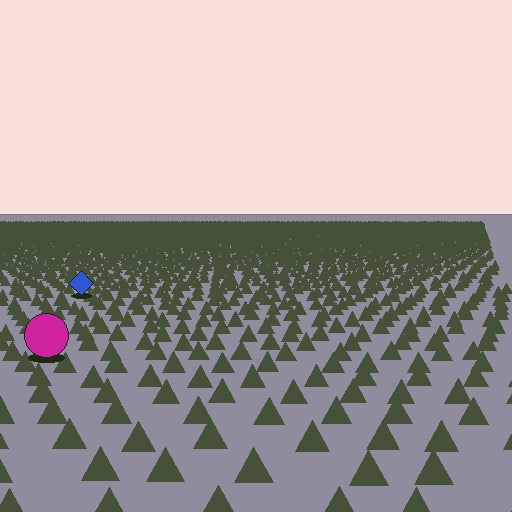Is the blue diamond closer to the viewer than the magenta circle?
No. The magenta circle is closer — you can tell from the texture gradient: the ground texture is coarser near it.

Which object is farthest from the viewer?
The blue diamond is farthest from the viewer. It appears smaller and the ground texture around it is denser.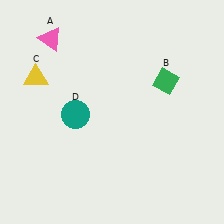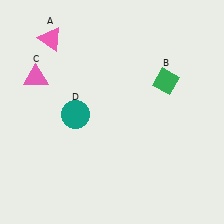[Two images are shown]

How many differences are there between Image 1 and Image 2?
There is 1 difference between the two images.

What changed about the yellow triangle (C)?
In Image 1, C is yellow. In Image 2, it changed to pink.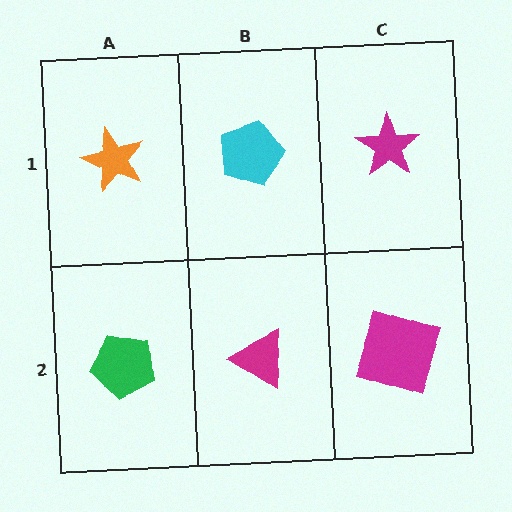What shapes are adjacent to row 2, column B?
A cyan pentagon (row 1, column B), a green pentagon (row 2, column A), a magenta square (row 2, column C).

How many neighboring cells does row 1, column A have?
2.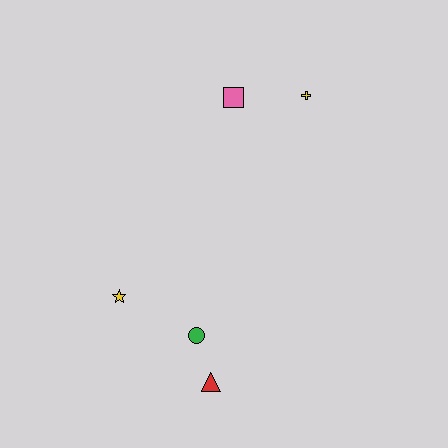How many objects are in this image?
There are 5 objects.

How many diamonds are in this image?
There are no diamonds.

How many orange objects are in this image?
There are no orange objects.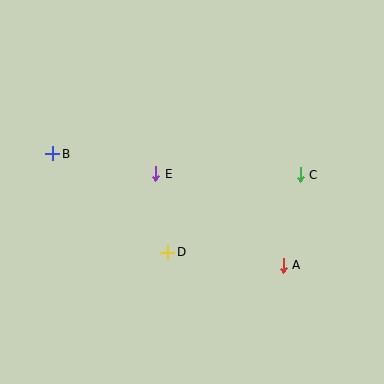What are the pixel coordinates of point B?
Point B is at (53, 154).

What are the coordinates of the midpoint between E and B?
The midpoint between E and B is at (104, 164).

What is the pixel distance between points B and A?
The distance between B and A is 256 pixels.